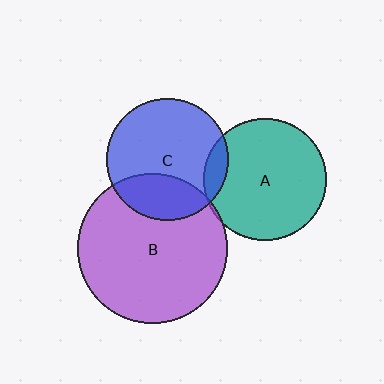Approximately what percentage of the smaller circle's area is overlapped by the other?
Approximately 5%.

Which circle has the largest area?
Circle B (purple).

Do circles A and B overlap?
Yes.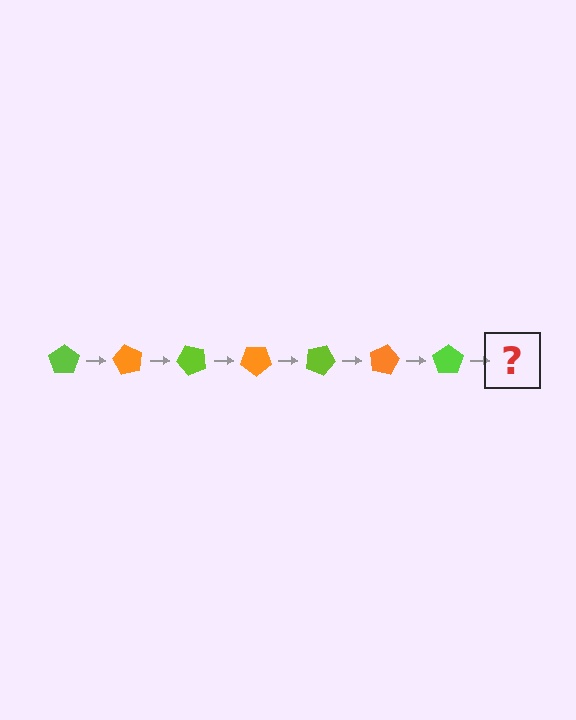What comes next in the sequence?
The next element should be an orange pentagon, rotated 420 degrees from the start.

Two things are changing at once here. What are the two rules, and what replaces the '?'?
The two rules are that it rotates 60 degrees each step and the color cycles through lime and orange. The '?' should be an orange pentagon, rotated 420 degrees from the start.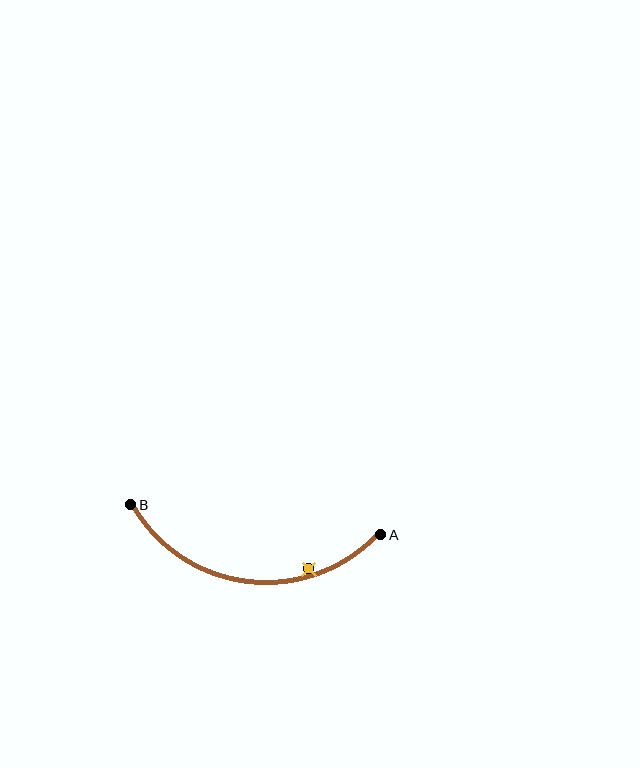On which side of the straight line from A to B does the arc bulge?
The arc bulges below the straight line connecting A and B.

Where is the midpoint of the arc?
The arc midpoint is the point on the curve farthest from the straight line joining A and B. It sits below that line.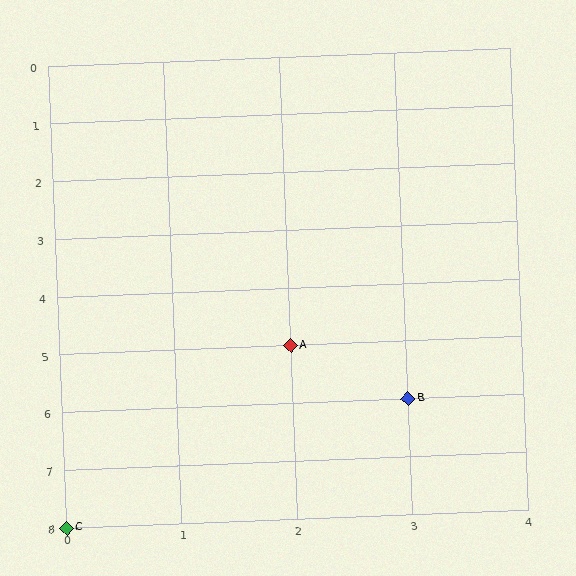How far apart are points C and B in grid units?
Points C and B are 3 columns and 2 rows apart (about 3.6 grid units diagonally).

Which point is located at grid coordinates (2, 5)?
Point A is at (2, 5).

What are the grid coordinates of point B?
Point B is at grid coordinates (3, 6).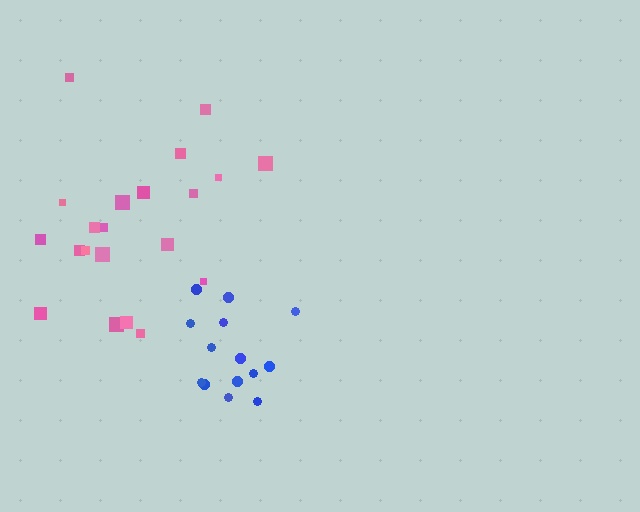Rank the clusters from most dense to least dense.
blue, pink.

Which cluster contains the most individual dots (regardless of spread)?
Pink (21).